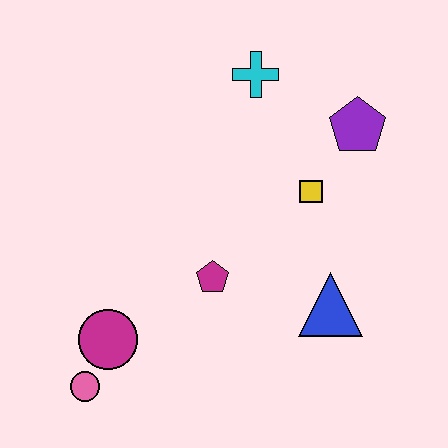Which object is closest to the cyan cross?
The purple pentagon is closest to the cyan cross.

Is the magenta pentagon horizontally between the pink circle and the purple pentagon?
Yes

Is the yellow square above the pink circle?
Yes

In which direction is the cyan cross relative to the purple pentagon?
The cyan cross is to the left of the purple pentagon.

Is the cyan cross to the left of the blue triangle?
Yes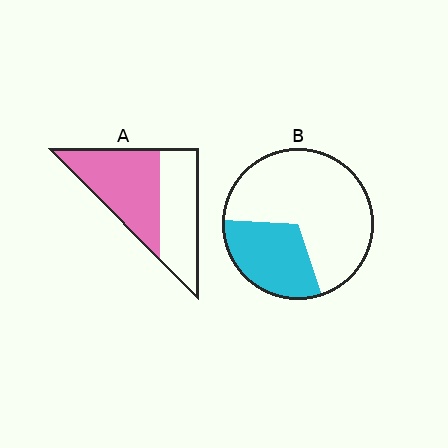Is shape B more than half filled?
No.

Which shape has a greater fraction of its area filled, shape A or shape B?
Shape A.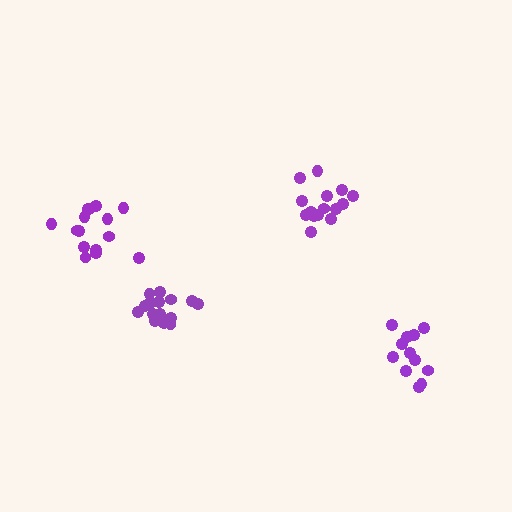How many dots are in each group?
Group 1: 12 dots, Group 2: 16 dots, Group 3: 15 dots, Group 4: 15 dots (58 total).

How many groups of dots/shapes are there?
There are 4 groups.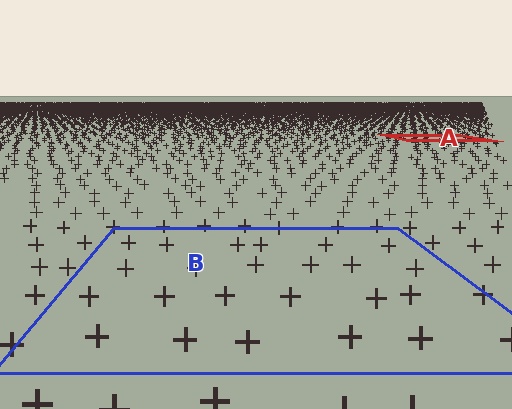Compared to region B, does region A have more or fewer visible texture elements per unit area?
Region A has more texture elements per unit area — they are packed more densely because it is farther away.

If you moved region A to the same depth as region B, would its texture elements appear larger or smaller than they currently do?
They would appear larger. At a closer depth, the same texture elements are projected at a bigger on-screen size.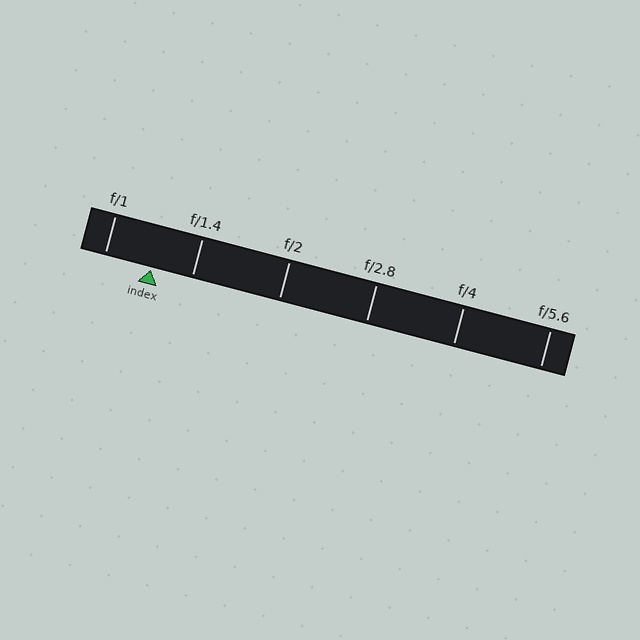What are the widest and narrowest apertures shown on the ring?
The widest aperture shown is f/1 and the narrowest is f/5.6.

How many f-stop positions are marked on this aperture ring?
There are 6 f-stop positions marked.